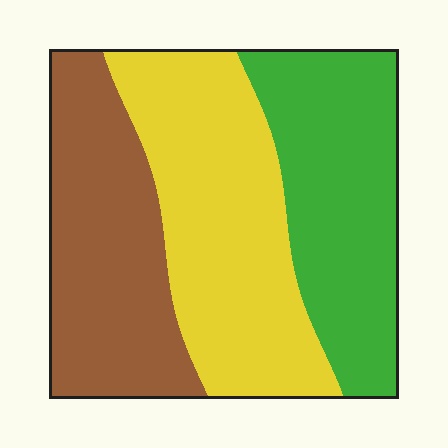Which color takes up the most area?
Yellow, at roughly 40%.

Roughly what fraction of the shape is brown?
Brown takes up between a quarter and a half of the shape.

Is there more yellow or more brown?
Yellow.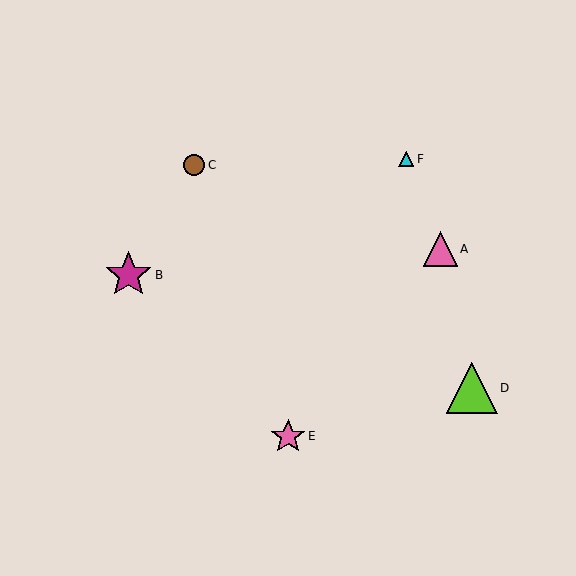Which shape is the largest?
The lime triangle (labeled D) is the largest.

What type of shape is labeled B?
Shape B is a magenta star.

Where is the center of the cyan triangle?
The center of the cyan triangle is at (406, 159).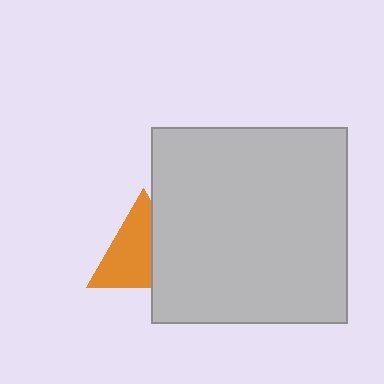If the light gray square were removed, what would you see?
You would see the complete orange triangle.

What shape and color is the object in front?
The object in front is a light gray square.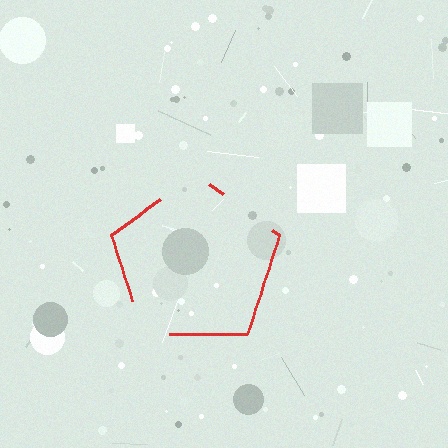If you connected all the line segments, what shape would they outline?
They would outline a pentagon.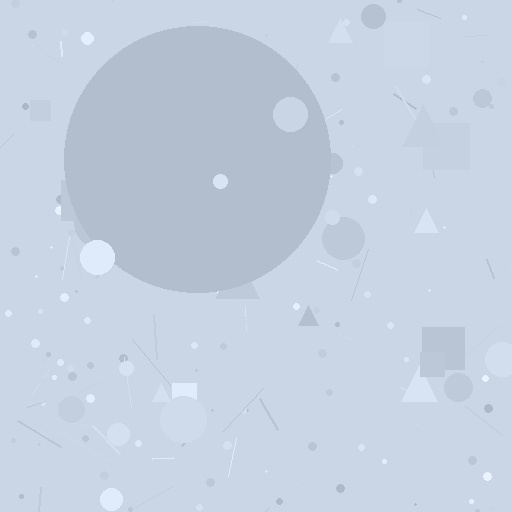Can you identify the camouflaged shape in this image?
The camouflaged shape is a circle.